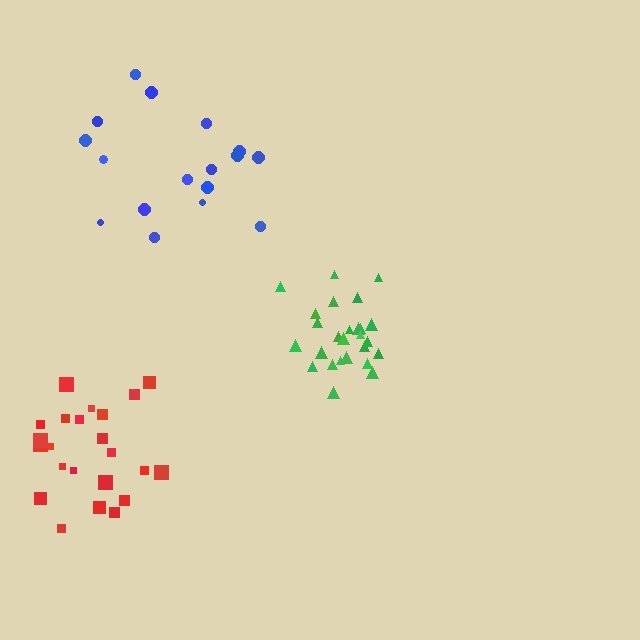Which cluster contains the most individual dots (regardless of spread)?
Green (26).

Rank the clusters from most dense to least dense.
green, red, blue.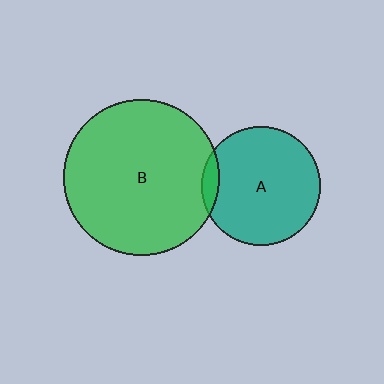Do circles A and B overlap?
Yes.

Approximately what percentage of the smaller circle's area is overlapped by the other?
Approximately 5%.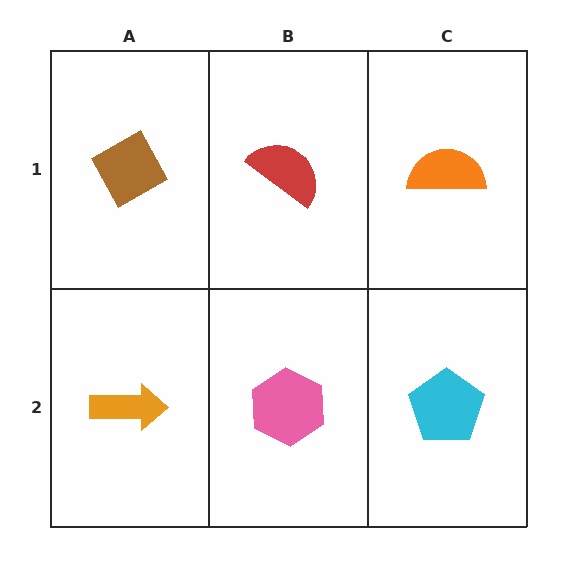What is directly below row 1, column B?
A pink hexagon.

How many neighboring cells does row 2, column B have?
3.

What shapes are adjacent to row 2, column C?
An orange semicircle (row 1, column C), a pink hexagon (row 2, column B).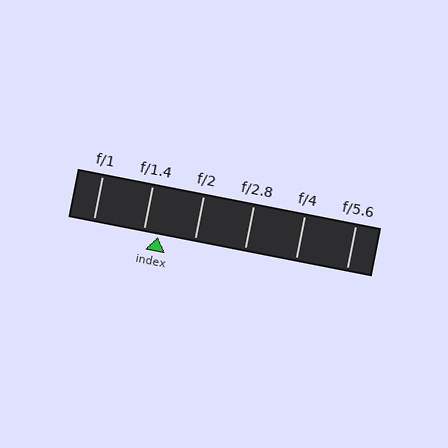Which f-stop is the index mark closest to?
The index mark is closest to f/1.4.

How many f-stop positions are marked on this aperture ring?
There are 6 f-stop positions marked.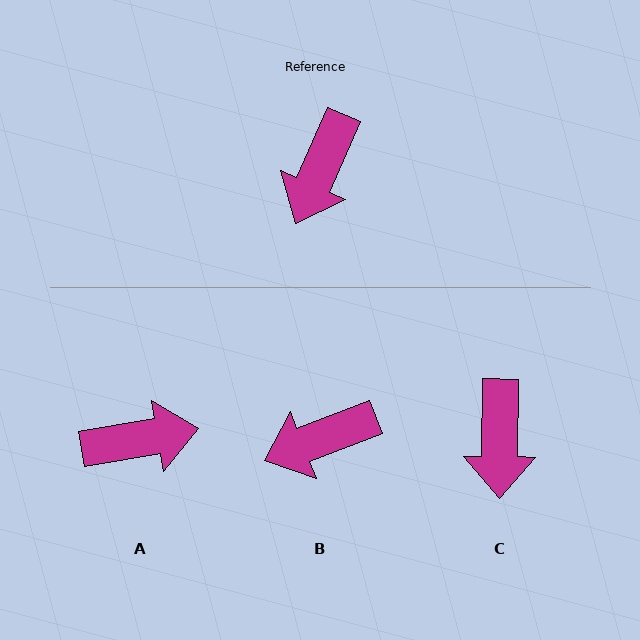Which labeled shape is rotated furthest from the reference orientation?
A, about 124 degrees away.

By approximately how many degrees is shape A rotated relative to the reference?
Approximately 124 degrees counter-clockwise.